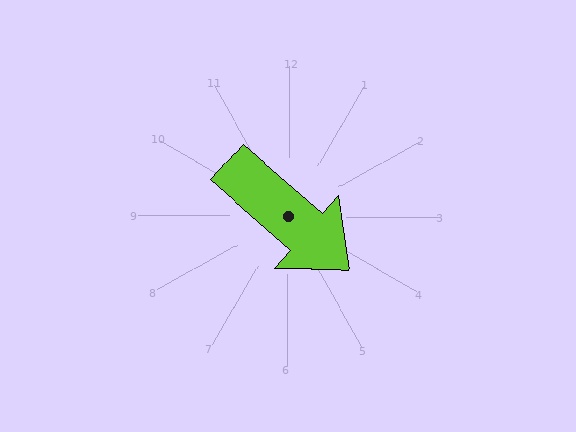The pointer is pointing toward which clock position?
Roughly 4 o'clock.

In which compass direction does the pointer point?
Southeast.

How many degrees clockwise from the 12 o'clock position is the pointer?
Approximately 131 degrees.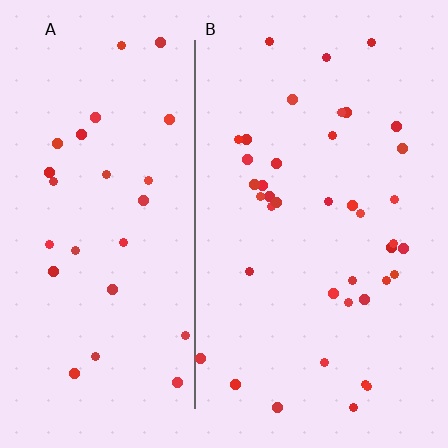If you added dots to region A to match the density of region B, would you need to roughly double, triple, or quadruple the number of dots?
Approximately double.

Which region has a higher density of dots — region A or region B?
B (the right).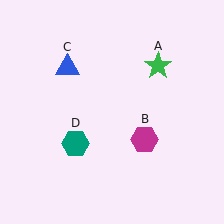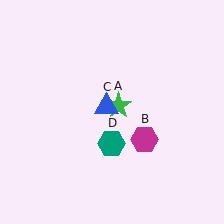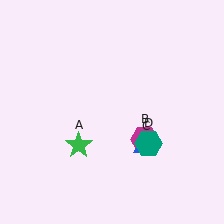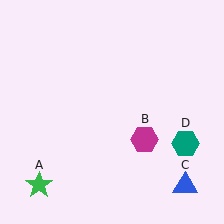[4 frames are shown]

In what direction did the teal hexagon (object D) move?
The teal hexagon (object D) moved right.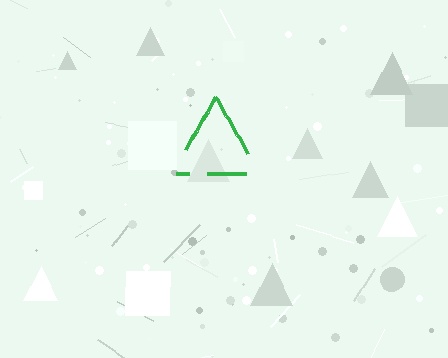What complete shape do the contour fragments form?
The contour fragments form a triangle.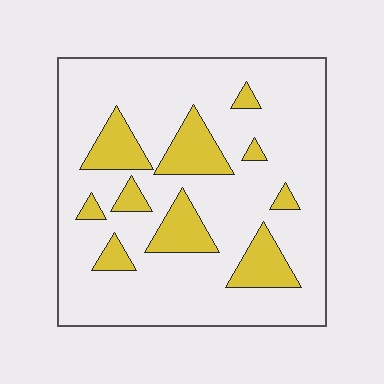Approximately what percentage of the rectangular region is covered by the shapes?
Approximately 20%.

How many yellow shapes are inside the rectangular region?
10.